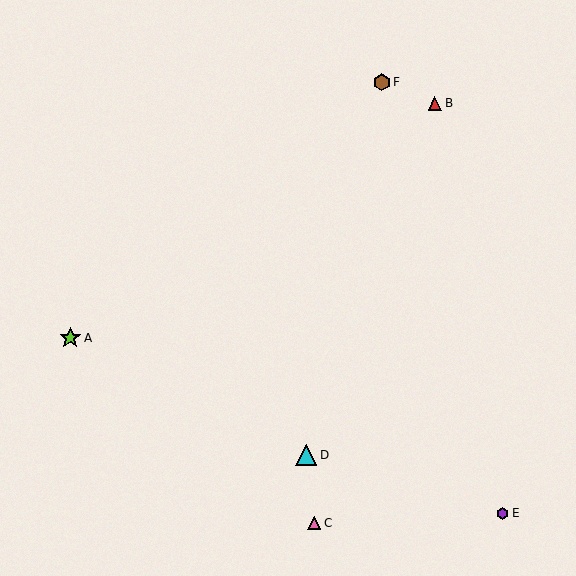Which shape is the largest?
The lime star (labeled A) is the largest.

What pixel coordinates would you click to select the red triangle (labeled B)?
Click at (435, 103) to select the red triangle B.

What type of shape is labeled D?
Shape D is a cyan triangle.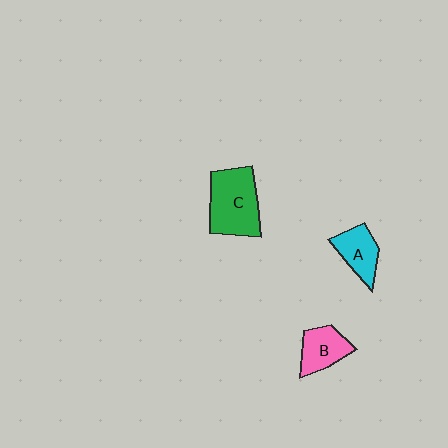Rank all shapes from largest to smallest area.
From largest to smallest: C (green), B (pink), A (cyan).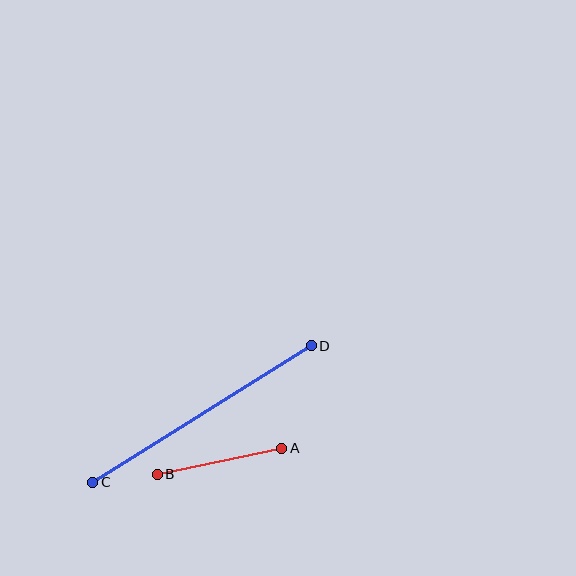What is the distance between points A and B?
The distance is approximately 127 pixels.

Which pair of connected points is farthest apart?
Points C and D are farthest apart.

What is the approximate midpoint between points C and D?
The midpoint is at approximately (202, 414) pixels.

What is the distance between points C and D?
The distance is approximately 258 pixels.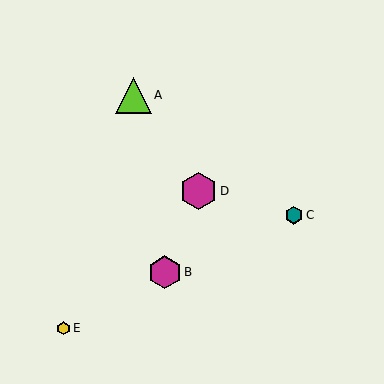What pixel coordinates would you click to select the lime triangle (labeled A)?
Click at (133, 95) to select the lime triangle A.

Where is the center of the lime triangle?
The center of the lime triangle is at (133, 95).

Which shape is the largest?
The magenta hexagon (labeled D) is the largest.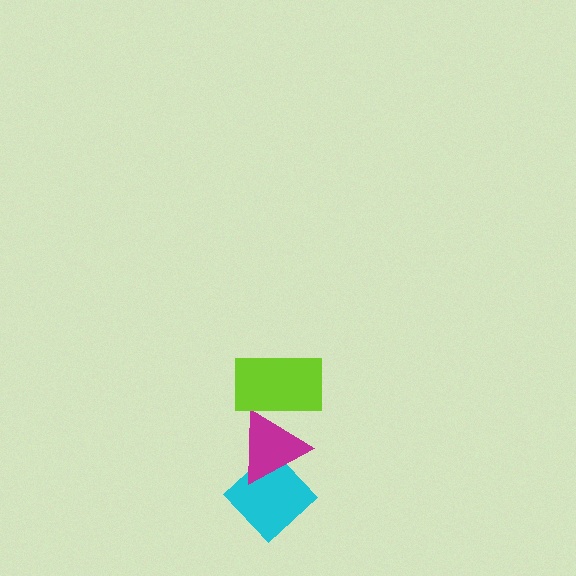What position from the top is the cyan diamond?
The cyan diamond is 3rd from the top.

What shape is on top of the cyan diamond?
The magenta triangle is on top of the cyan diamond.